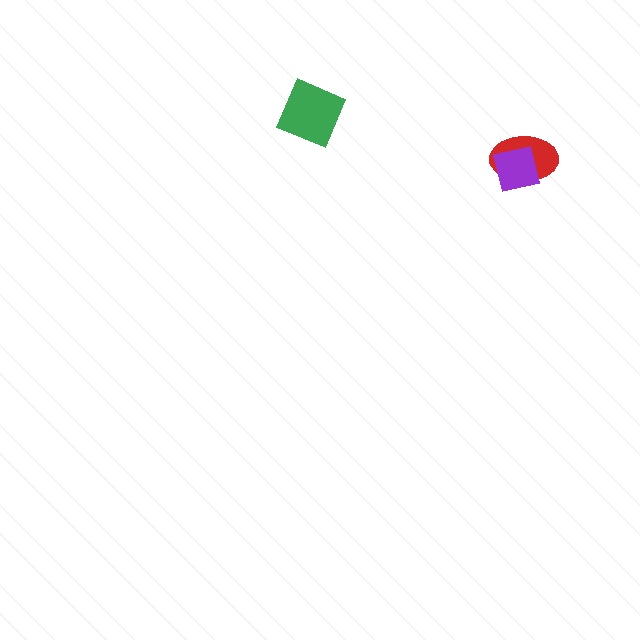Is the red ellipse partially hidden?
Yes, it is partially covered by another shape.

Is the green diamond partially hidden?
No, no other shape covers it.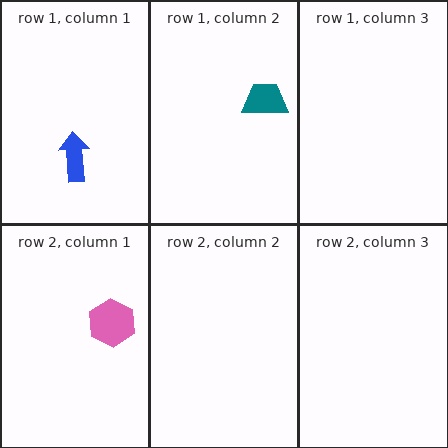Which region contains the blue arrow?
The row 1, column 1 region.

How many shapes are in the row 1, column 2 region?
1.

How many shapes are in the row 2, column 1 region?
1.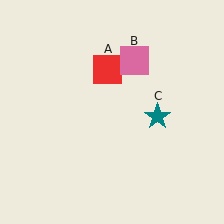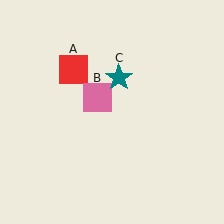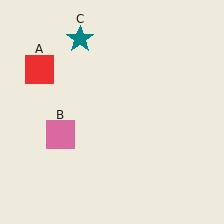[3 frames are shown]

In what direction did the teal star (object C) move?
The teal star (object C) moved up and to the left.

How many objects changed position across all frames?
3 objects changed position: red square (object A), pink square (object B), teal star (object C).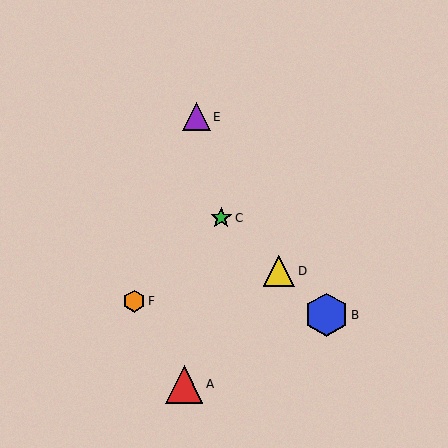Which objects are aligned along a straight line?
Objects B, C, D are aligned along a straight line.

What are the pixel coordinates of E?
Object E is at (197, 117).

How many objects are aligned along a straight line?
3 objects (B, C, D) are aligned along a straight line.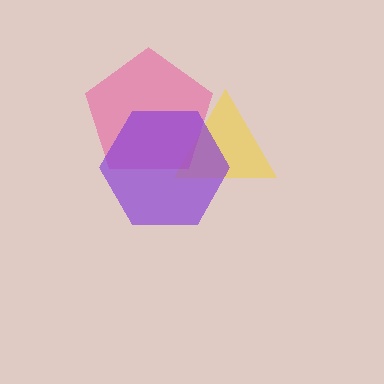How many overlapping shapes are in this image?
There are 3 overlapping shapes in the image.